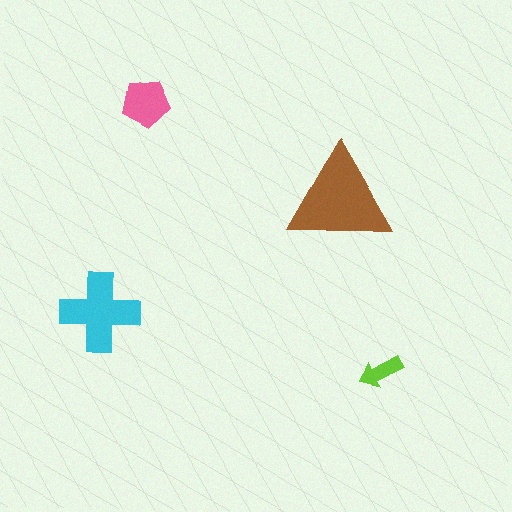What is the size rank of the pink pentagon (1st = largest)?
3rd.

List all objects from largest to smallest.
The brown triangle, the cyan cross, the pink pentagon, the lime arrow.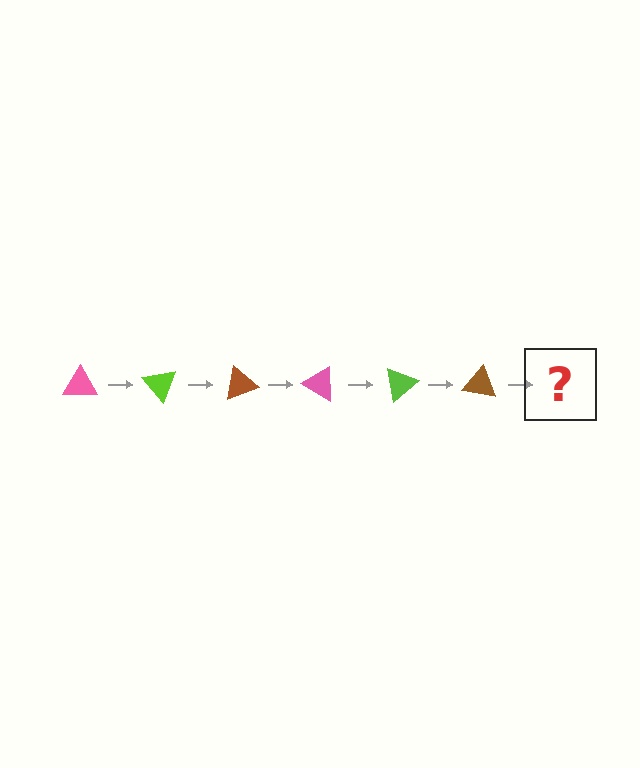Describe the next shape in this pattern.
It should be a pink triangle, rotated 300 degrees from the start.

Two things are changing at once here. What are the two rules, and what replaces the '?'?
The two rules are that it rotates 50 degrees each step and the color cycles through pink, lime, and brown. The '?' should be a pink triangle, rotated 300 degrees from the start.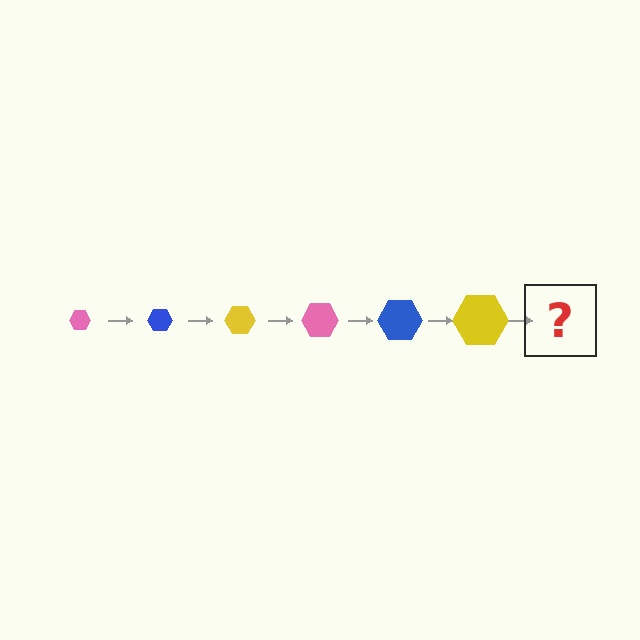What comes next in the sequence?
The next element should be a pink hexagon, larger than the previous one.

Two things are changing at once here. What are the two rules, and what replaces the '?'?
The two rules are that the hexagon grows larger each step and the color cycles through pink, blue, and yellow. The '?' should be a pink hexagon, larger than the previous one.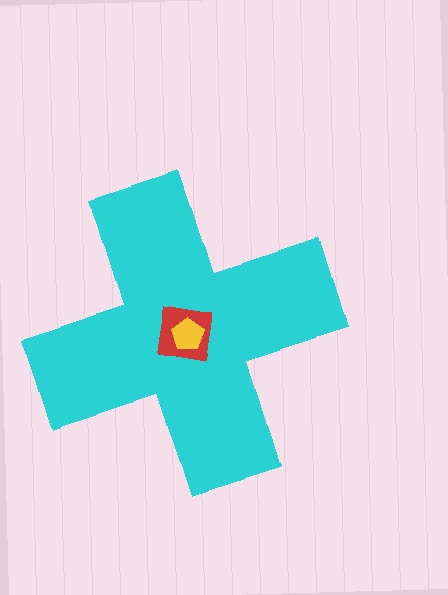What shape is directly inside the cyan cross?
The red square.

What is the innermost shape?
The yellow pentagon.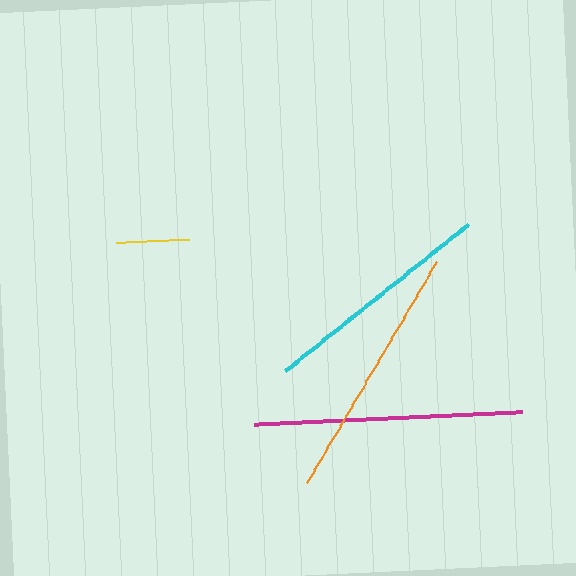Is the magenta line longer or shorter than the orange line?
The magenta line is longer than the orange line.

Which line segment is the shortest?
The yellow line is the shortest at approximately 74 pixels.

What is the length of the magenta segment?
The magenta segment is approximately 268 pixels long.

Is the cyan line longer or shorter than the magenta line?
The magenta line is longer than the cyan line.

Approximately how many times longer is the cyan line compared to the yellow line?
The cyan line is approximately 3.2 times the length of the yellow line.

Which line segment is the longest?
The magenta line is the longest at approximately 268 pixels.